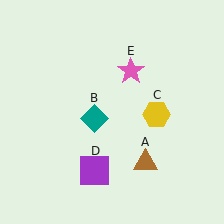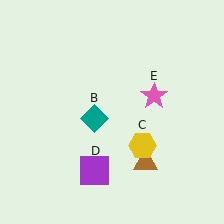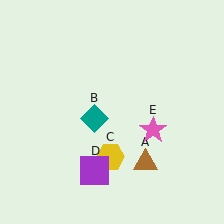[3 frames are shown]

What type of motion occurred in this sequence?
The yellow hexagon (object C), pink star (object E) rotated clockwise around the center of the scene.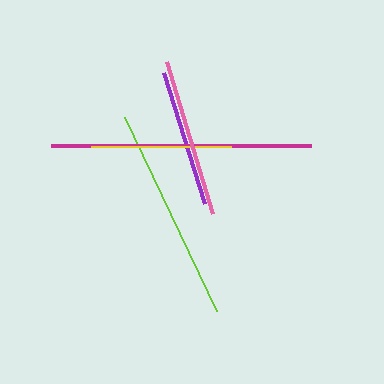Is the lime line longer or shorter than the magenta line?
The magenta line is longer than the lime line.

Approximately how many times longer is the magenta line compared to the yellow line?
The magenta line is approximately 1.9 times the length of the yellow line.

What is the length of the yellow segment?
The yellow segment is approximately 140 pixels long.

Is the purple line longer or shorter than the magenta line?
The magenta line is longer than the purple line.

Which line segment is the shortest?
The purple line is the shortest at approximately 138 pixels.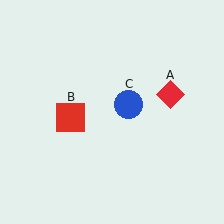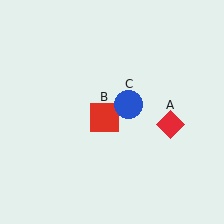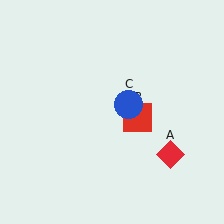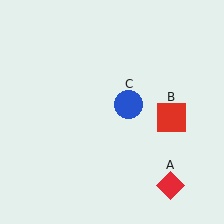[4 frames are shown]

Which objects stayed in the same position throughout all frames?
Blue circle (object C) remained stationary.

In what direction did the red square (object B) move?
The red square (object B) moved right.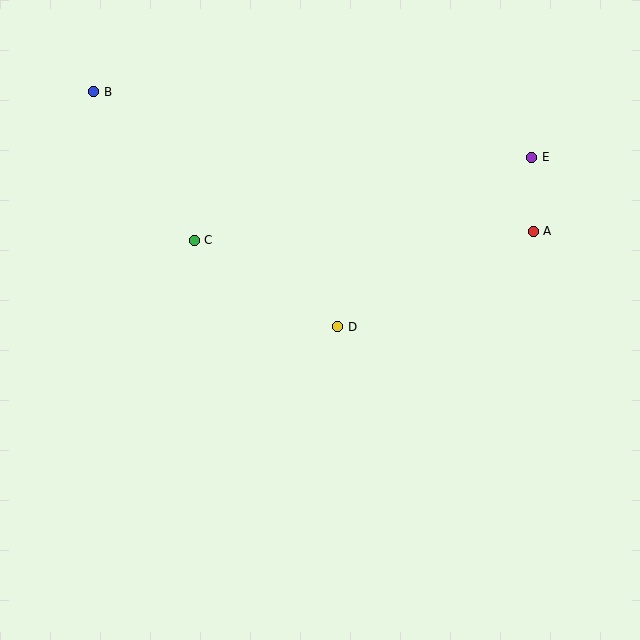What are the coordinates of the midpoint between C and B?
The midpoint between C and B is at (144, 166).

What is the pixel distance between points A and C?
The distance between A and C is 339 pixels.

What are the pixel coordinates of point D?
Point D is at (338, 327).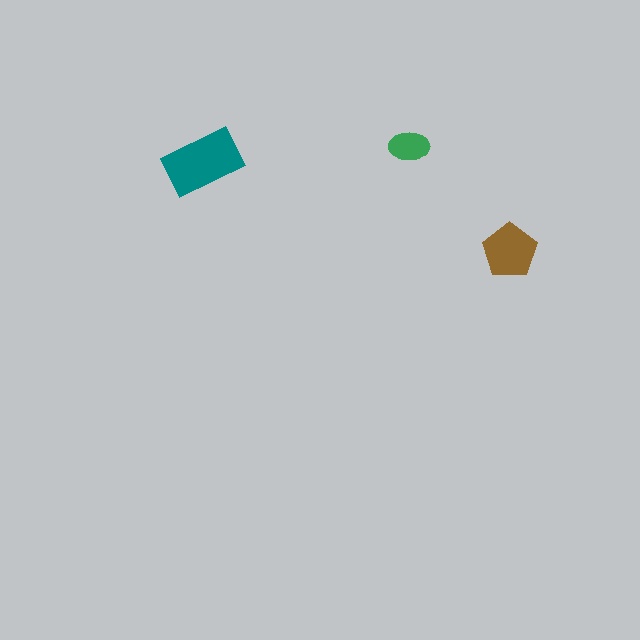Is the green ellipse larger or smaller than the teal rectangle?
Smaller.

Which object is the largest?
The teal rectangle.